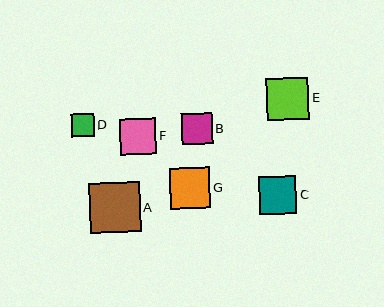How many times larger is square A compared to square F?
Square A is approximately 1.4 times the size of square F.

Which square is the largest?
Square A is the largest with a size of approximately 50 pixels.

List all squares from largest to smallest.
From largest to smallest: A, E, G, C, F, B, D.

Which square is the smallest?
Square D is the smallest with a size of approximately 23 pixels.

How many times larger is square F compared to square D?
Square F is approximately 1.6 times the size of square D.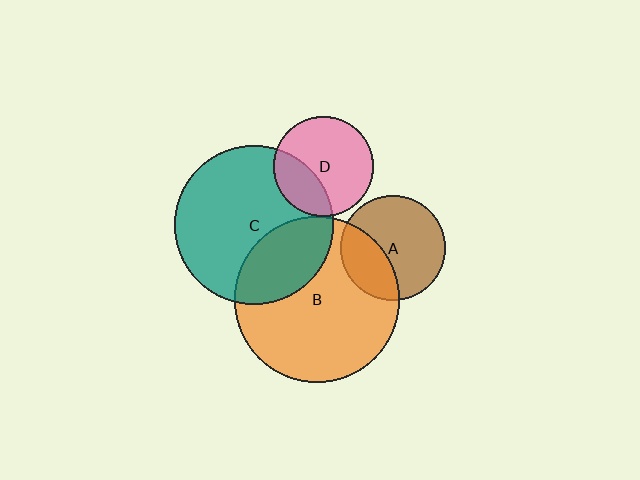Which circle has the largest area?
Circle B (orange).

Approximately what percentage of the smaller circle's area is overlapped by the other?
Approximately 35%.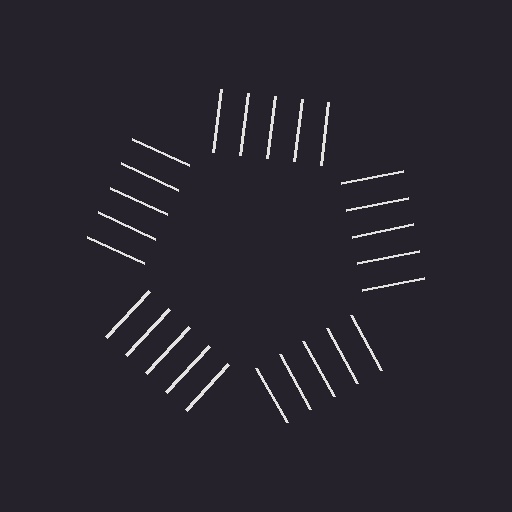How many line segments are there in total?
25 — 5 along each of the 5 edges.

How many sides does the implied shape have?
5 sides — the line-ends trace a pentagon.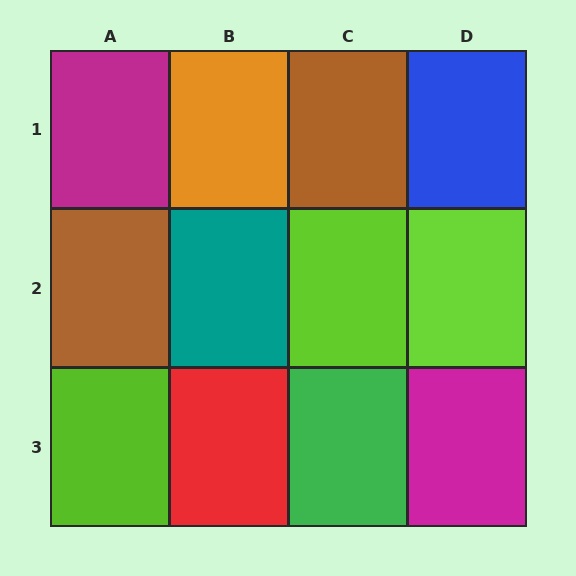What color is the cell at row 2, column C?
Lime.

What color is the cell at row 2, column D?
Lime.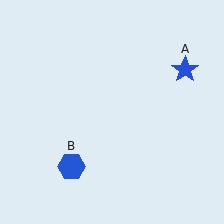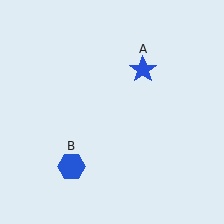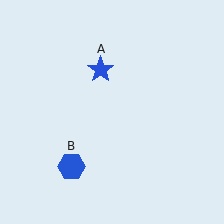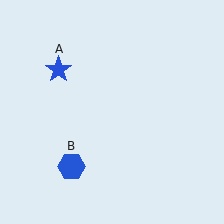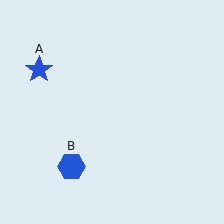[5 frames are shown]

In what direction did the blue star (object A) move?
The blue star (object A) moved left.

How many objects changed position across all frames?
1 object changed position: blue star (object A).